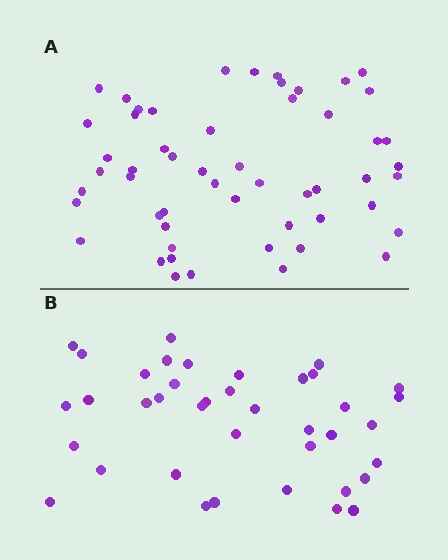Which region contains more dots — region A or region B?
Region A (the top region) has more dots.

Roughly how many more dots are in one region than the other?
Region A has approximately 15 more dots than region B.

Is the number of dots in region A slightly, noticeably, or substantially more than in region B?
Region A has noticeably more, but not dramatically so. The ratio is roughly 1.4 to 1.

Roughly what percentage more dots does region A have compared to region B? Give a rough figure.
About 40% more.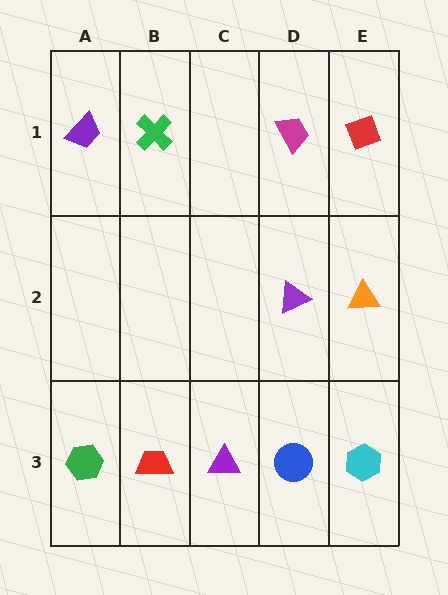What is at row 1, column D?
A magenta trapezoid.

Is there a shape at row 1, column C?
No, that cell is empty.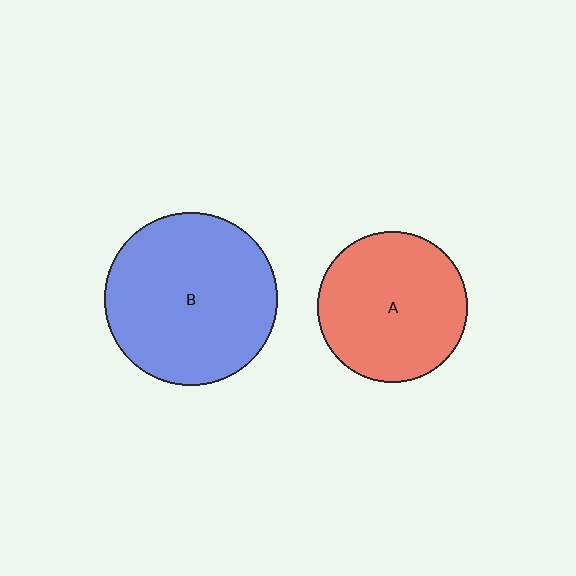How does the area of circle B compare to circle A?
Approximately 1.3 times.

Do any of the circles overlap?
No, none of the circles overlap.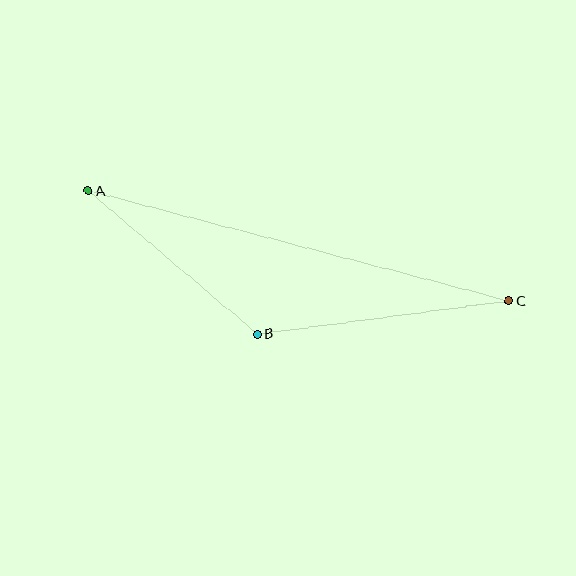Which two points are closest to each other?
Points A and B are closest to each other.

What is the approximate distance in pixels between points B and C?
The distance between B and C is approximately 254 pixels.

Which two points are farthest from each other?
Points A and C are farthest from each other.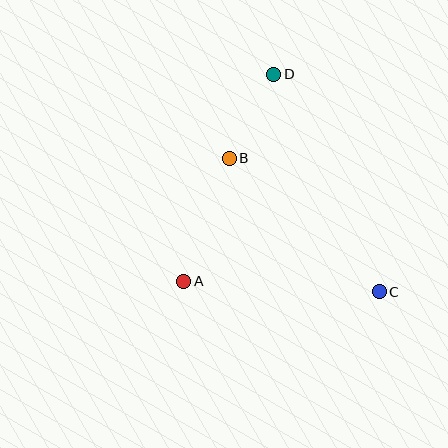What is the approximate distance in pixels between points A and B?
The distance between A and B is approximately 131 pixels.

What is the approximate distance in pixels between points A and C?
The distance between A and C is approximately 196 pixels.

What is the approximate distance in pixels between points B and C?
The distance between B and C is approximately 201 pixels.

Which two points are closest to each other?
Points B and D are closest to each other.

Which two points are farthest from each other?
Points C and D are farthest from each other.